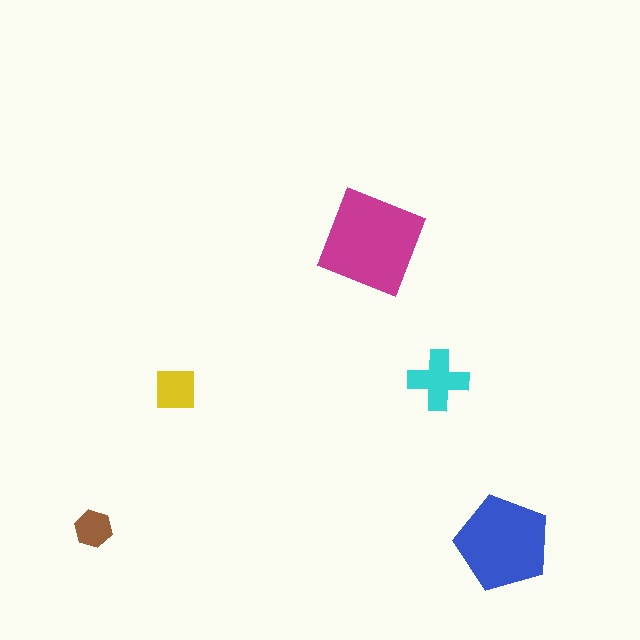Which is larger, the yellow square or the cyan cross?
The cyan cross.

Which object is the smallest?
The brown hexagon.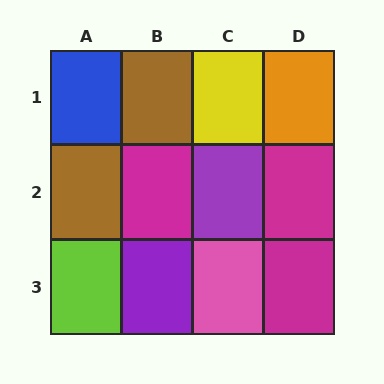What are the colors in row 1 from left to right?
Blue, brown, yellow, orange.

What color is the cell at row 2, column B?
Magenta.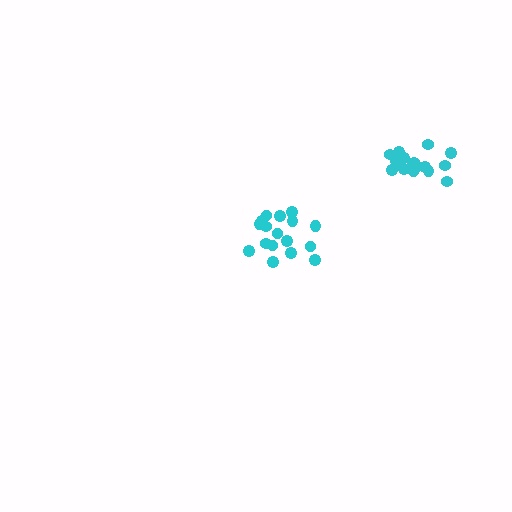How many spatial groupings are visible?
There are 2 spatial groupings.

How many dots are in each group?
Group 1: 17 dots, Group 2: 17 dots (34 total).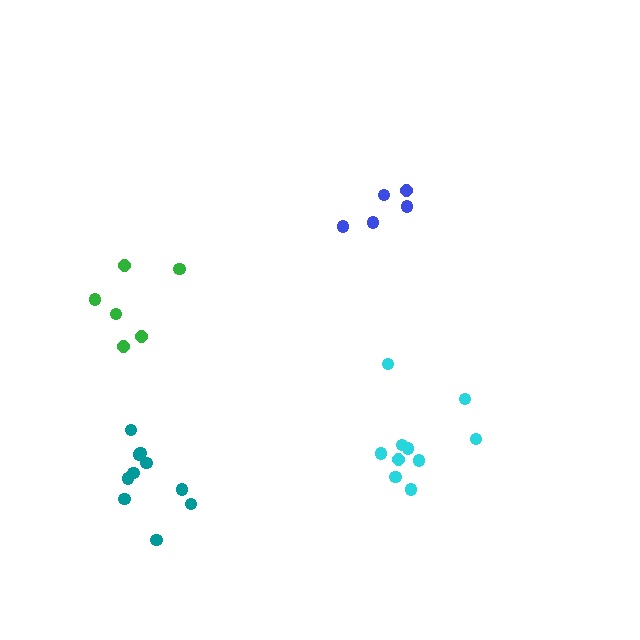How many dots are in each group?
Group 1: 5 dots, Group 2: 10 dots, Group 3: 6 dots, Group 4: 10 dots (31 total).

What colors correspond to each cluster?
The clusters are colored: blue, cyan, green, teal.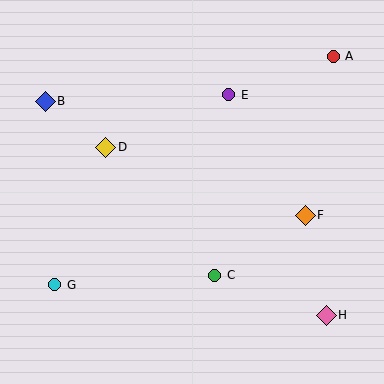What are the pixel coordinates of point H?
Point H is at (326, 315).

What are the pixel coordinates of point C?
Point C is at (215, 275).